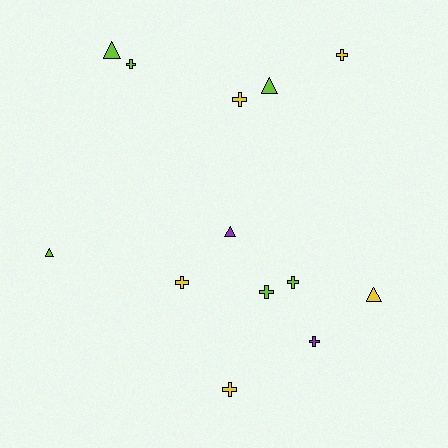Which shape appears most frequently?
Cross, with 8 objects.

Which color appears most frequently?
Lime, with 6 objects.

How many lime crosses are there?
There are 3 lime crosses.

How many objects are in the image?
There are 13 objects.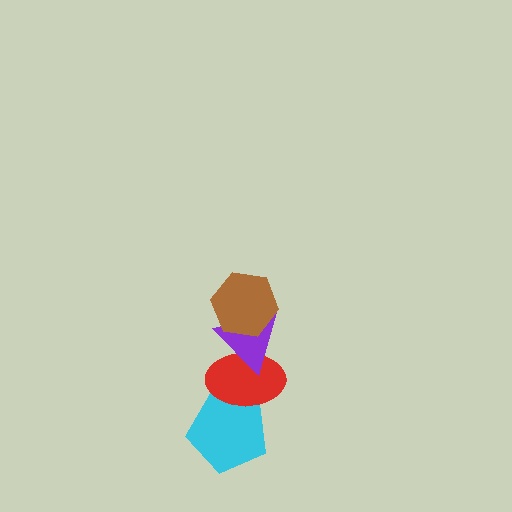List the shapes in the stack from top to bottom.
From top to bottom: the brown hexagon, the purple triangle, the red ellipse, the cyan pentagon.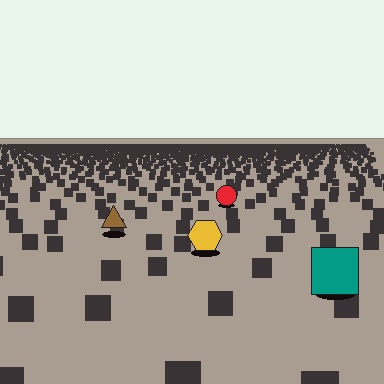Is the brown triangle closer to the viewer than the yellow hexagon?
No. The yellow hexagon is closer — you can tell from the texture gradient: the ground texture is coarser near it.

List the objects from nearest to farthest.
From nearest to farthest: the teal square, the yellow hexagon, the brown triangle, the red circle.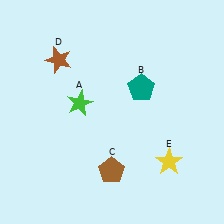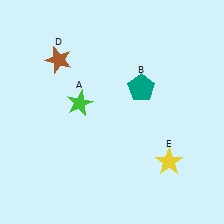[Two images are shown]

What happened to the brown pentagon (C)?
The brown pentagon (C) was removed in Image 2. It was in the bottom-left area of Image 1.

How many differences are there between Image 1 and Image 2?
There is 1 difference between the two images.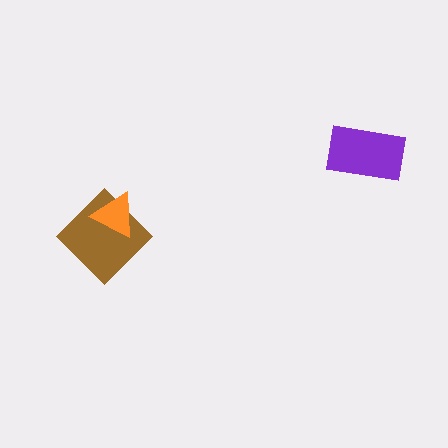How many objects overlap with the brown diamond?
1 object overlaps with the brown diamond.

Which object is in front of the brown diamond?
The orange triangle is in front of the brown diamond.